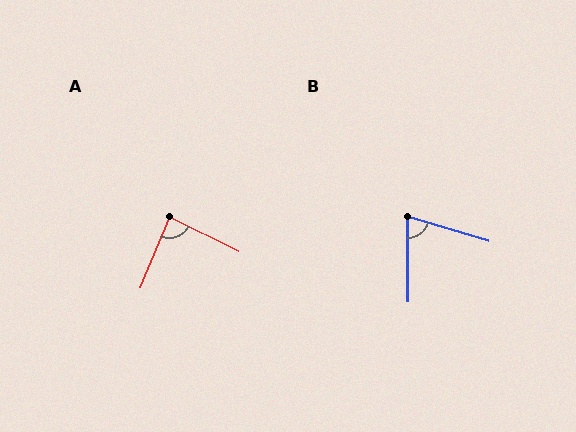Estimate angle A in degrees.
Approximately 86 degrees.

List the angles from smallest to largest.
B (73°), A (86°).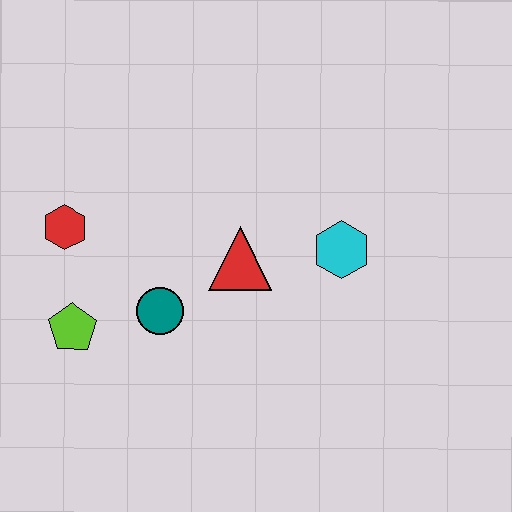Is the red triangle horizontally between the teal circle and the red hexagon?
No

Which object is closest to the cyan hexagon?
The red triangle is closest to the cyan hexagon.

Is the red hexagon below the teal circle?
No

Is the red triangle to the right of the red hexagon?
Yes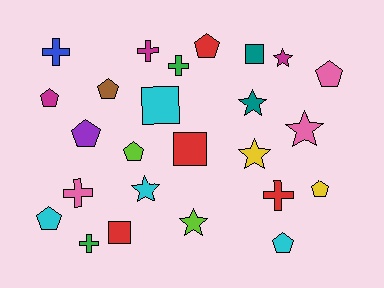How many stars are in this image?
There are 6 stars.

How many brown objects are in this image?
There is 1 brown object.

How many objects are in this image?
There are 25 objects.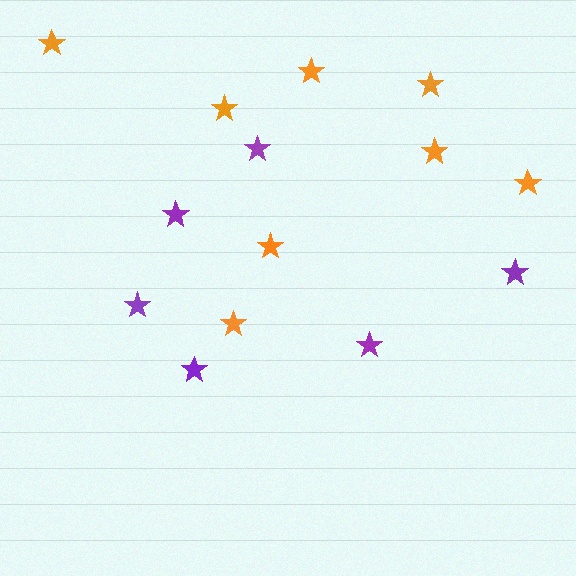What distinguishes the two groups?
There are 2 groups: one group of purple stars (6) and one group of orange stars (8).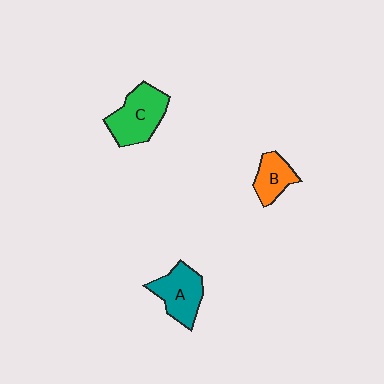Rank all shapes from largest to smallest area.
From largest to smallest: C (green), A (teal), B (orange).